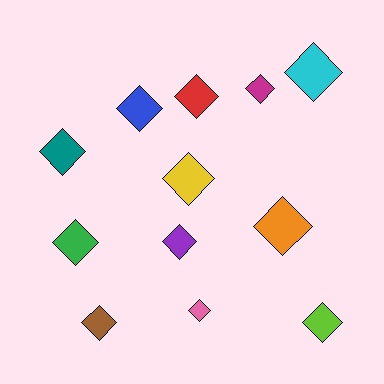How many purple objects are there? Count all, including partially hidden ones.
There is 1 purple object.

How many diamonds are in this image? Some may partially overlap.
There are 12 diamonds.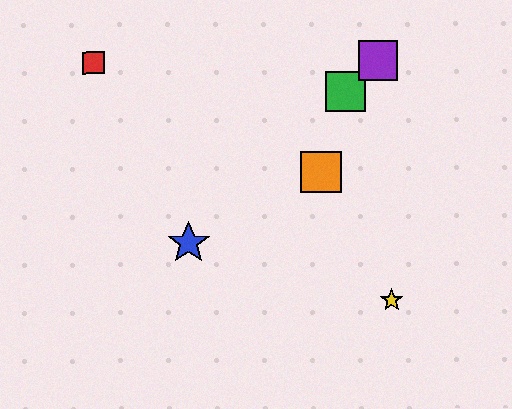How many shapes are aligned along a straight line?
3 shapes (the blue star, the green square, the purple square) are aligned along a straight line.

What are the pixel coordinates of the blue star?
The blue star is at (189, 243).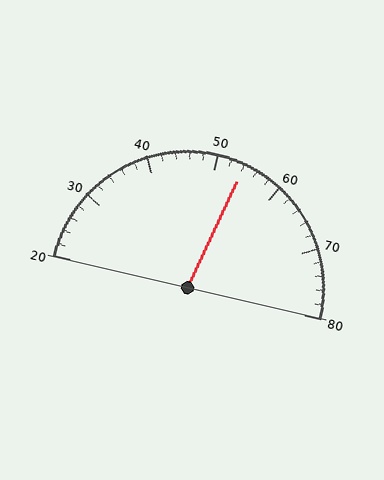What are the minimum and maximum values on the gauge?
The gauge ranges from 20 to 80.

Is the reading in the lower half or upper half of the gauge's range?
The reading is in the upper half of the range (20 to 80).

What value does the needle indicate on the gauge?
The needle indicates approximately 54.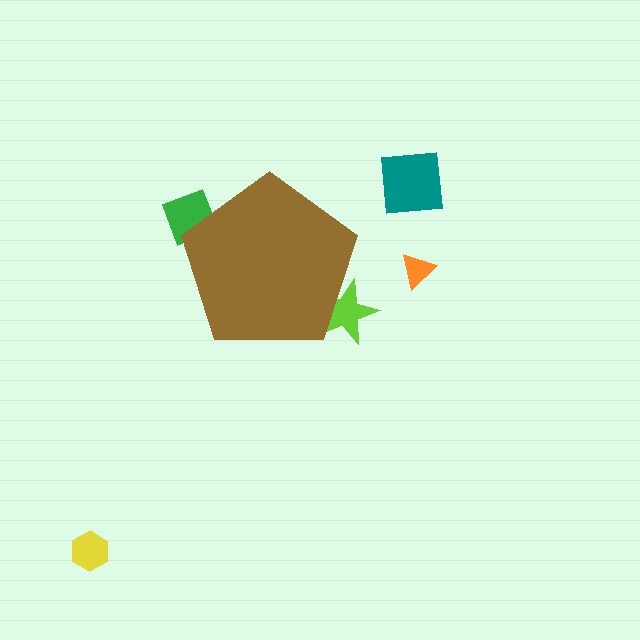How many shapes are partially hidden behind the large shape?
2 shapes are partially hidden.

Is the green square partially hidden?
Yes, the green square is partially hidden behind the brown pentagon.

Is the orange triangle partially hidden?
No, the orange triangle is fully visible.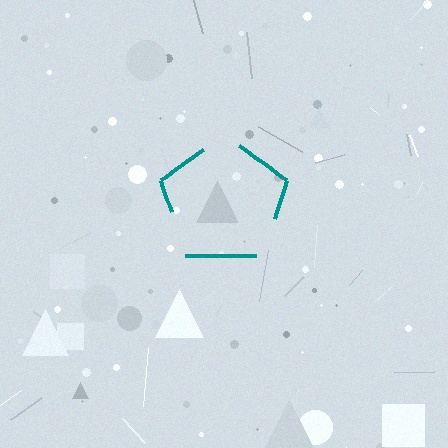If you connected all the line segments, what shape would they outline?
They would outline a pentagon.